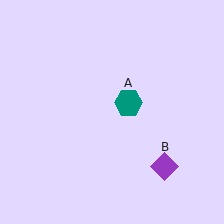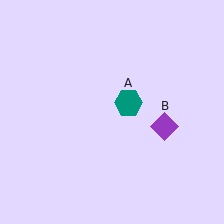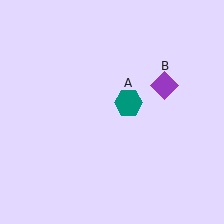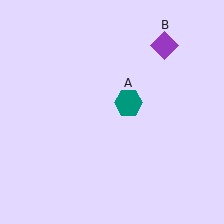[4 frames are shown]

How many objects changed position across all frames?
1 object changed position: purple diamond (object B).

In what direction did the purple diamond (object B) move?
The purple diamond (object B) moved up.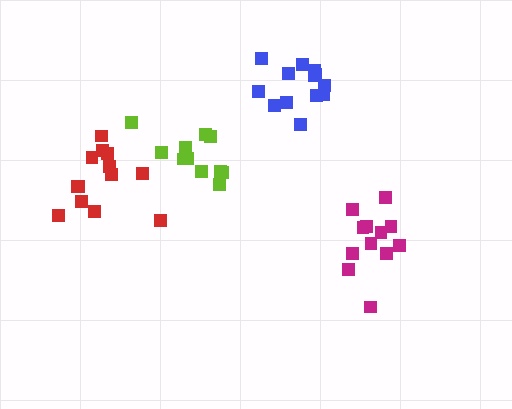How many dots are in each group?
Group 1: 13 dots, Group 2: 13 dots, Group 3: 11 dots, Group 4: 12 dots (49 total).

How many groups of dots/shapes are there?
There are 4 groups.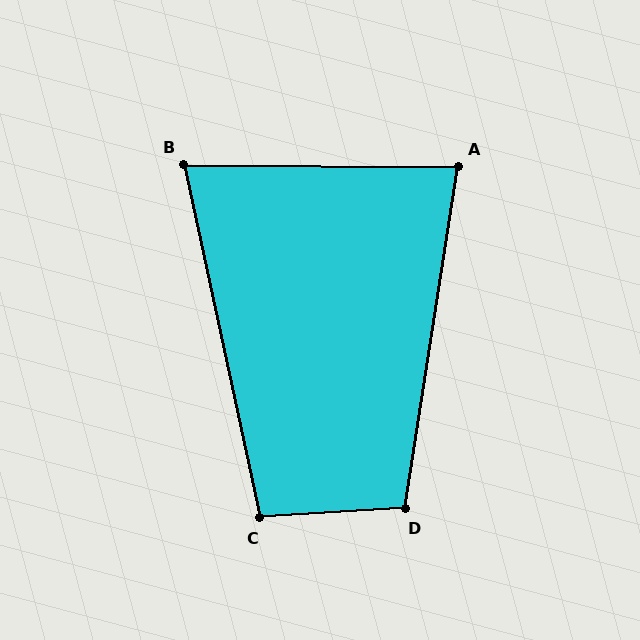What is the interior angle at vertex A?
Approximately 82 degrees (acute).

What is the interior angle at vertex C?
Approximately 98 degrees (obtuse).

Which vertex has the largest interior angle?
D, at approximately 103 degrees.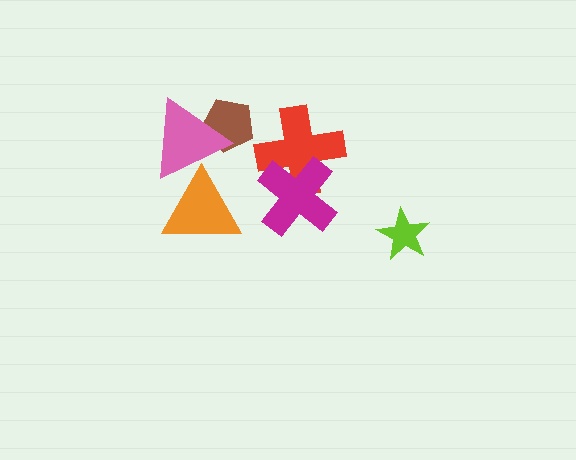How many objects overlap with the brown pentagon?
1 object overlaps with the brown pentagon.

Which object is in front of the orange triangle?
The pink triangle is in front of the orange triangle.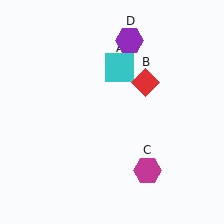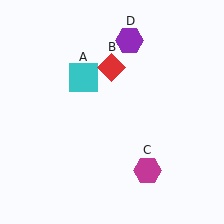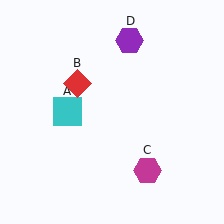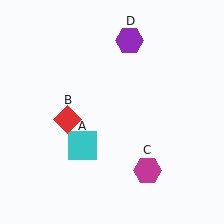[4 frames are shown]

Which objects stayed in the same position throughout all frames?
Magenta hexagon (object C) and purple hexagon (object D) remained stationary.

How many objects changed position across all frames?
2 objects changed position: cyan square (object A), red diamond (object B).